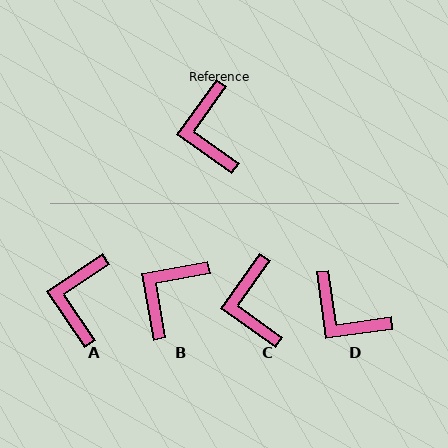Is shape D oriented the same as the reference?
No, it is off by about 44 degrees.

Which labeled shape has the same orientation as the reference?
C.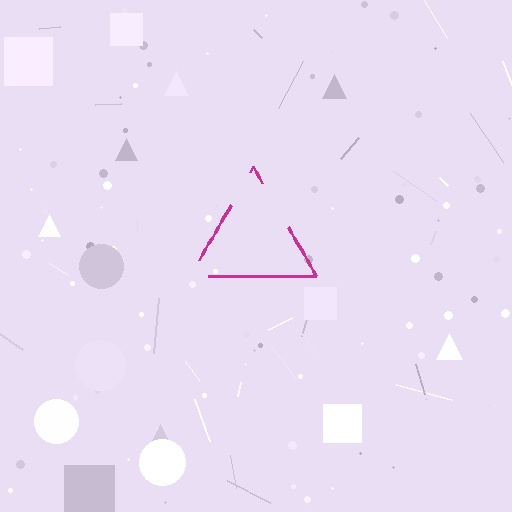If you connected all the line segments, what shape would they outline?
They would outline a triangle.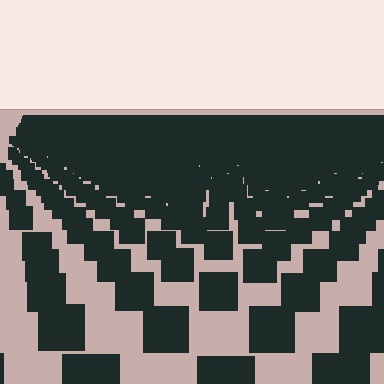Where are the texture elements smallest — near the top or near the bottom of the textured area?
Near the top.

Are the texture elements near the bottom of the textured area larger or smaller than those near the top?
Larger. Near the bottom, elements are closer to the viewer and appear at a bigger on-screen size.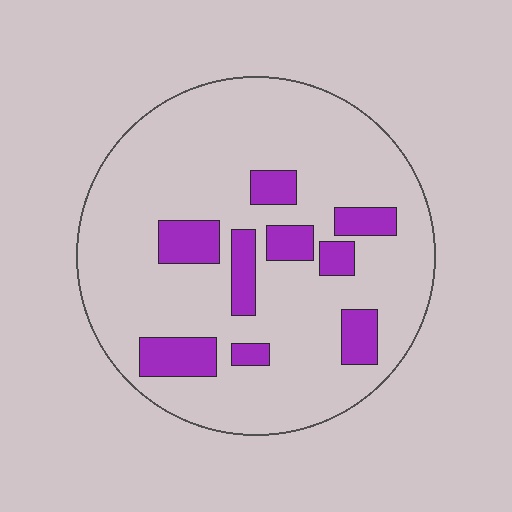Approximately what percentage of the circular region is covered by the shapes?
Approximately 15%.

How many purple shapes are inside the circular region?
9.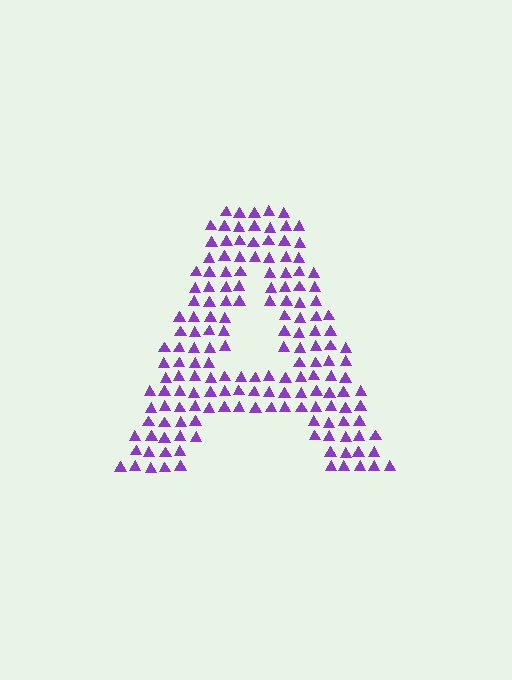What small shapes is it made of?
It is made of small triangles.